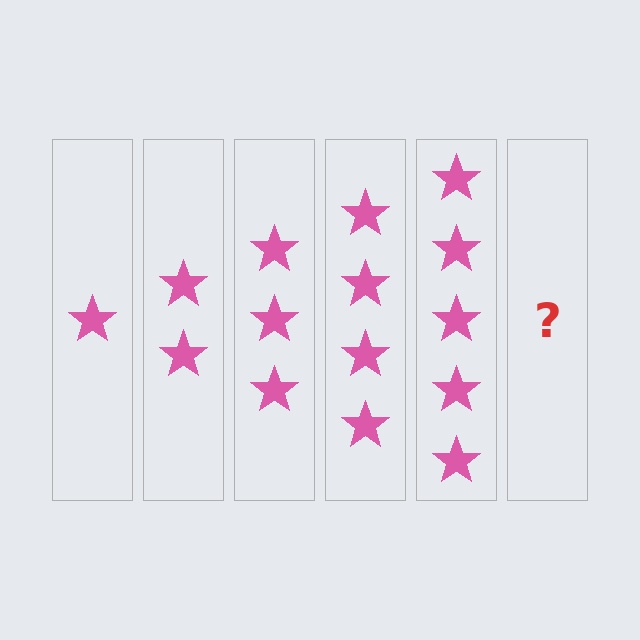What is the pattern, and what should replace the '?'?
The pattern is that each step adds one more star. The '?' should be 6 stars.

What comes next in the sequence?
The next element should be 6 stars.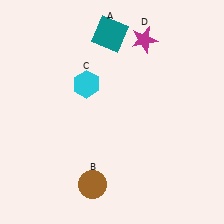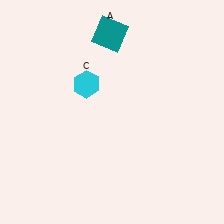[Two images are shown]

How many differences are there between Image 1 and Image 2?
There are 2 differences between the two images.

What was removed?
The magenta star (D), the brown circle (B) were removed in Image 2.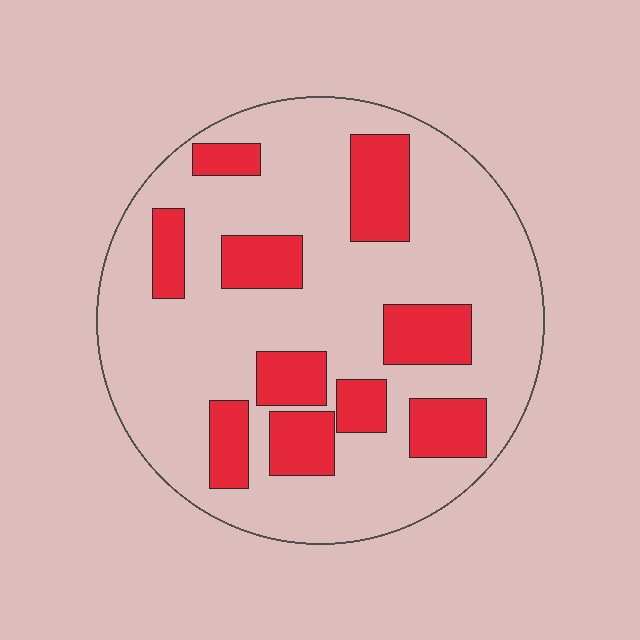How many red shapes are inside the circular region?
10.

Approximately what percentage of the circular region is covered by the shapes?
Approximately 25%.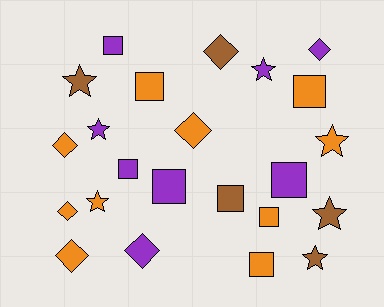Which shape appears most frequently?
Square, with 9 objects.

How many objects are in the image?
There are 23 objects.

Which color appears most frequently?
Orange, with 10 objects.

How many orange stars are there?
There are 2 orange stars.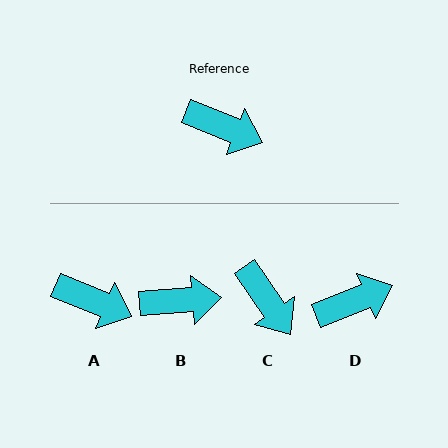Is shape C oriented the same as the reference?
No, it is off by about 33 degrees.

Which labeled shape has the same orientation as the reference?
A.